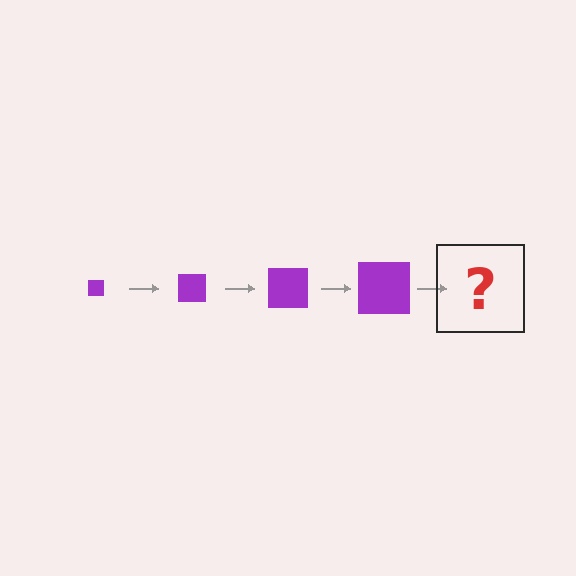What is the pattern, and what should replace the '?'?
The pattern is that the square gets progressively larger each step. The '?' should be a purple square, larger than the previous one.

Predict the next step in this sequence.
The next step is a purple square, larger than the previous one.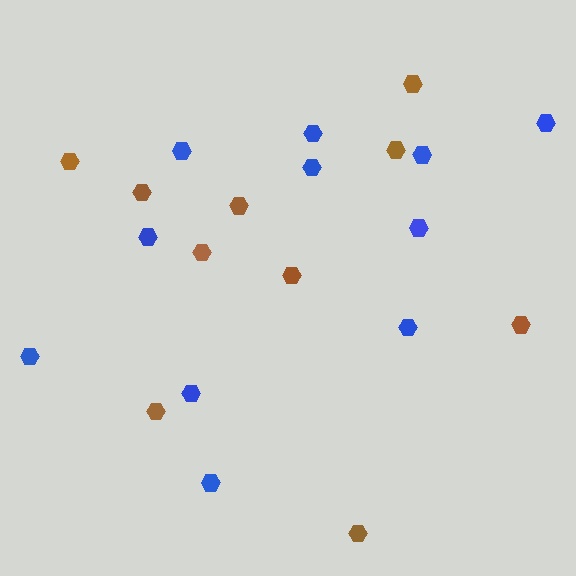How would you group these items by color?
There are 2 groups: one group of brown hexagons (10) and one group of blue hexagons (11).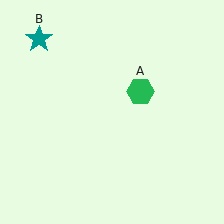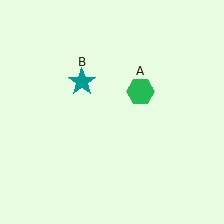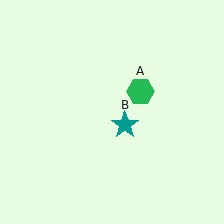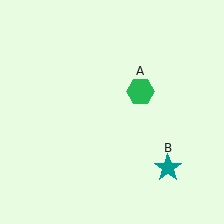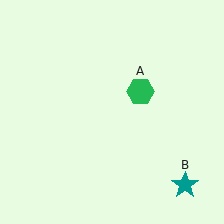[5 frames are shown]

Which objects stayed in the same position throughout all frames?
Green hexagon (object A) remained stationary.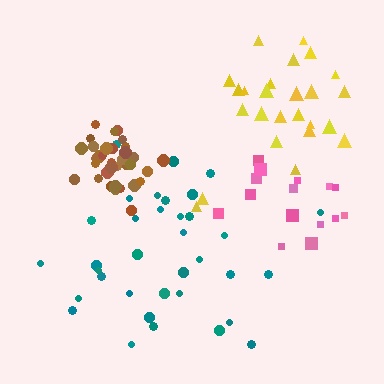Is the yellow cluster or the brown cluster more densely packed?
Brown.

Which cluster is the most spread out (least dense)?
Teal.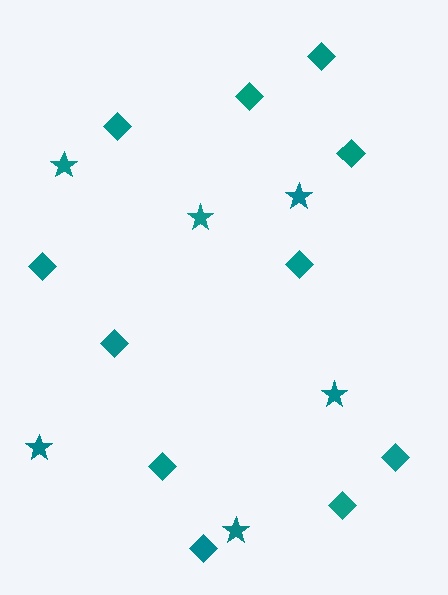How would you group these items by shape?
There are 2 groups: one group of diamonds (11) and one group of stars (6).